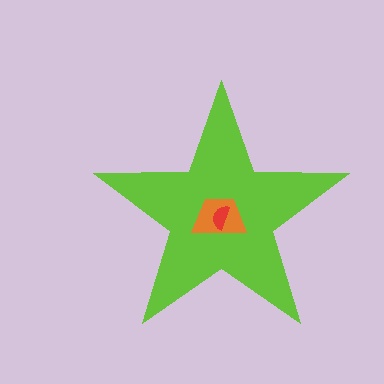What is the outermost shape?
The lime star.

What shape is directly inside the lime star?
The orange trapezoid.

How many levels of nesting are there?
3.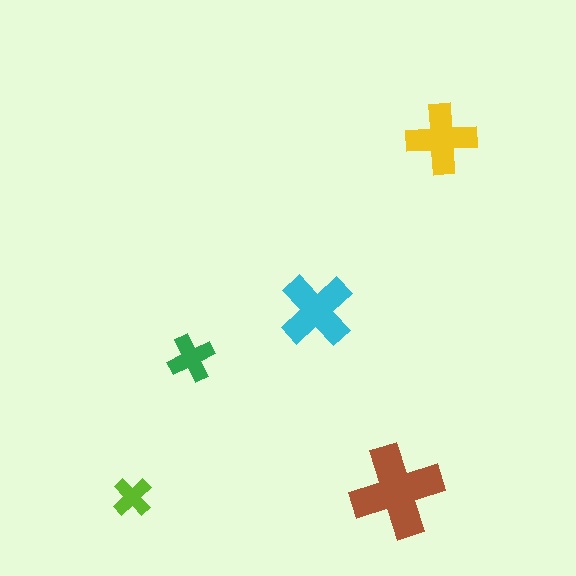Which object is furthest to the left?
The lime cross is leftmost.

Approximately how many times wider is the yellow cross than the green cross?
About 1.5 times wider.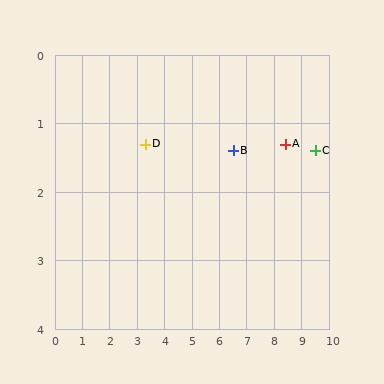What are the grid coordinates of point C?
Point C is at approximately (9.5, 1.4).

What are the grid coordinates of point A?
Point A is at approximately (8.4, 1.3).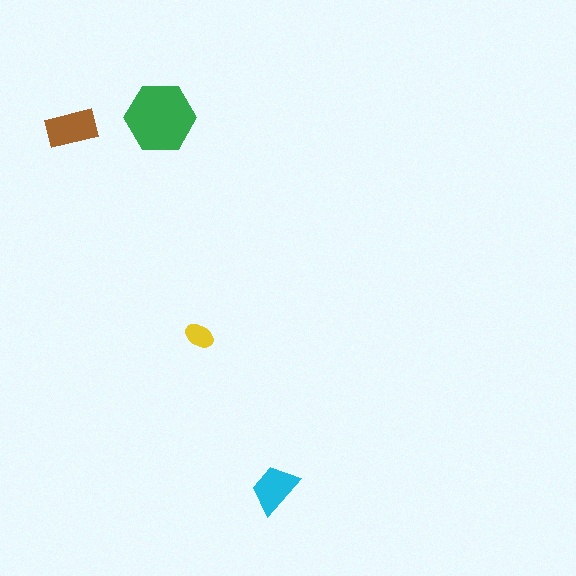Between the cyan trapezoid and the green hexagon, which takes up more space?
The green hexagon.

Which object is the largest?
The green hexagon.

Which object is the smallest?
The yellow ellipse.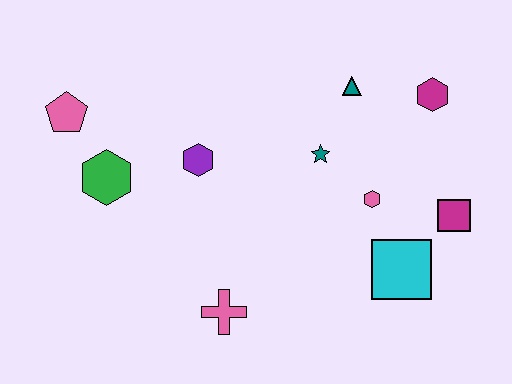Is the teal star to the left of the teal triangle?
Yes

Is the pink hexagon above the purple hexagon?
No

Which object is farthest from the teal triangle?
The pink pentagon is farthest from the teal triangle.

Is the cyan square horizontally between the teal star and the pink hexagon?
No